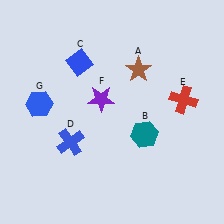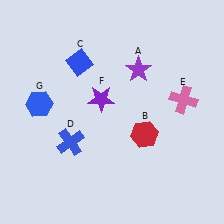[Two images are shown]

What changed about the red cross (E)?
In Image 1, E is red. In Image 2, it changed to pink.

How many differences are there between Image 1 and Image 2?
There are 3 differences between the two images.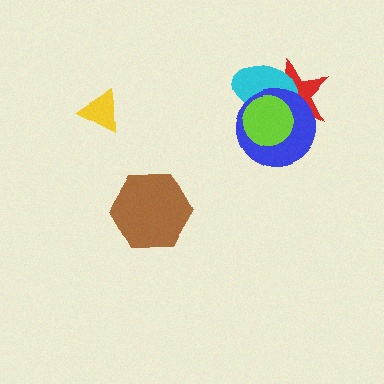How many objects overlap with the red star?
3 objects overlap with the red star.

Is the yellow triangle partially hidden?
No, no other shape covers it.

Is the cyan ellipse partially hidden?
Yes, it is partially covered by another shape.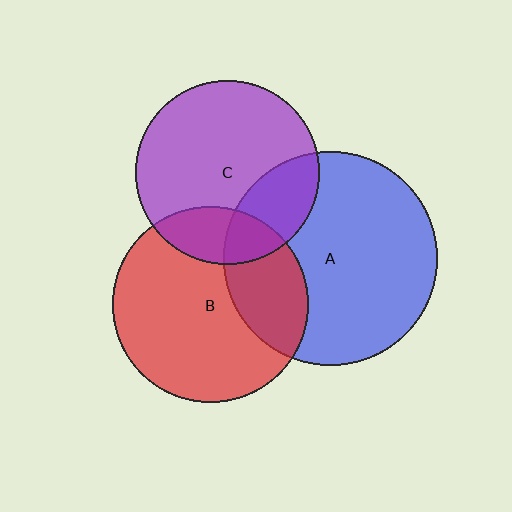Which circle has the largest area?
Circle A (blue).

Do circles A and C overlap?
Yes.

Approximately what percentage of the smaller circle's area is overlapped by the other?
Approximately 25%.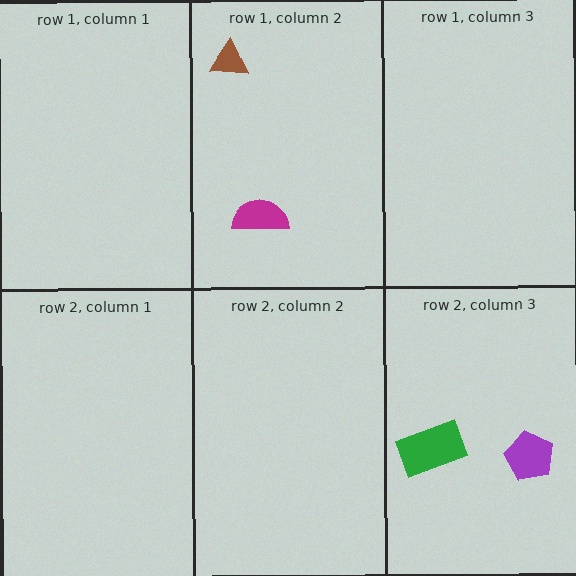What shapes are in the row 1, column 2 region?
The brown triangle, the magenta semicircle.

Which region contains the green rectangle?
The row 2, column 3 region.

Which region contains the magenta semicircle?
The row 1, column 2 region.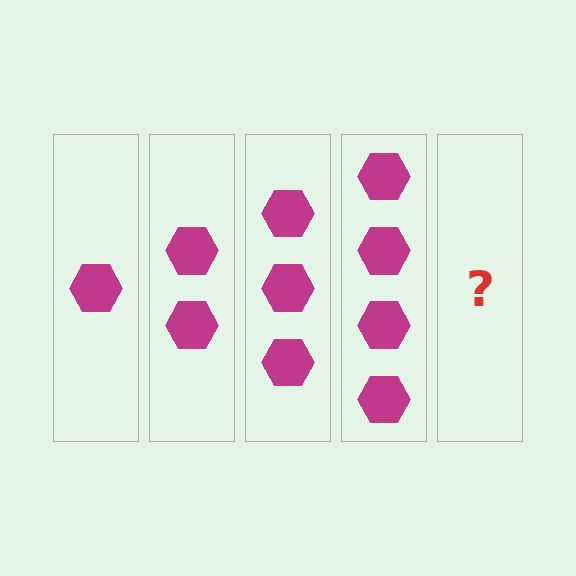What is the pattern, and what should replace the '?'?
The pattern is that each step adds one more hexagon. The '?' should be 5 hexagons.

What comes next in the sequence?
The next element should be 5 hexagons.